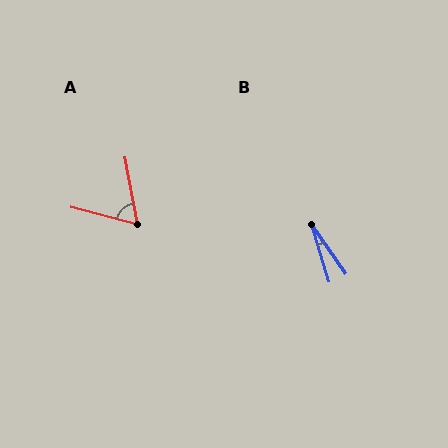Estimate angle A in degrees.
Approximately 65 degrees.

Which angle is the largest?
A, at approximately 65 degrees.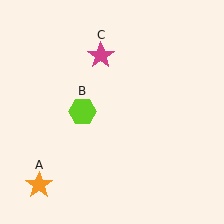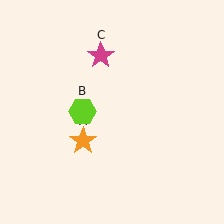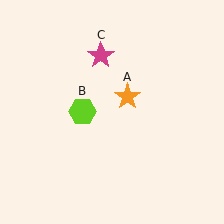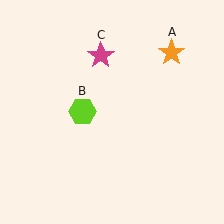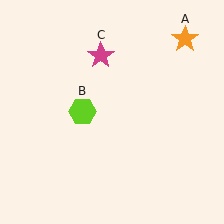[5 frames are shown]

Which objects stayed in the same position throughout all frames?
Lime hexagon (object B) and magenta star (object C) remained stationary.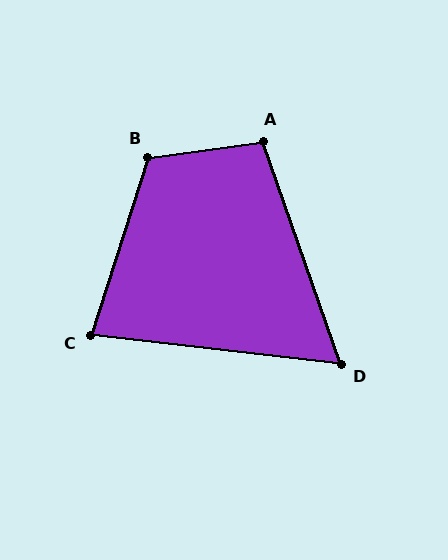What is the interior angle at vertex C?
Approximately 79 degrees (acute).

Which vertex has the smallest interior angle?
D, at approximately 64 degrees.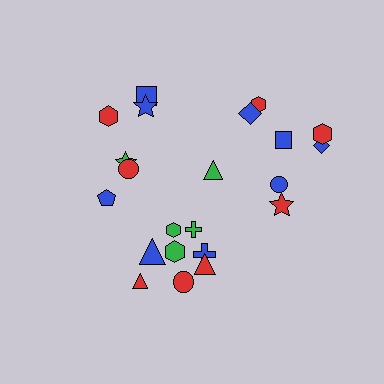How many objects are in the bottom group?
There are 8 objects.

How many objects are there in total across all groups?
There are 22 objects.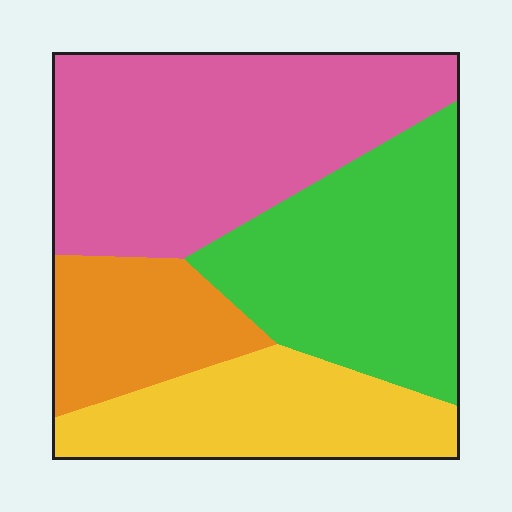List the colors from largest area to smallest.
From largest to smallest: pink, green, yellow, orange.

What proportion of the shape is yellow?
Yellow takes up about one fifth (1/5) of the shape.